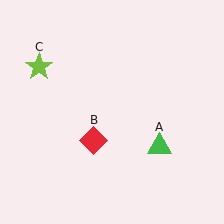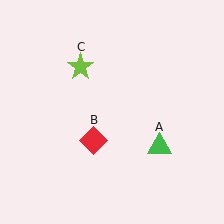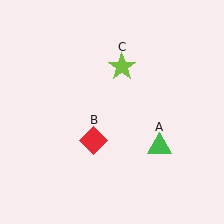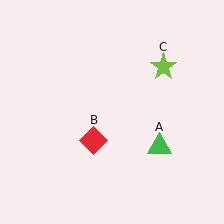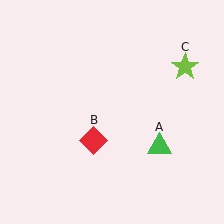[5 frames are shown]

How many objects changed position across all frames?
1 object changed position: lime star (object C).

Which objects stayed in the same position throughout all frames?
Green triangle (object A) and red diamond (object B) remained stationary.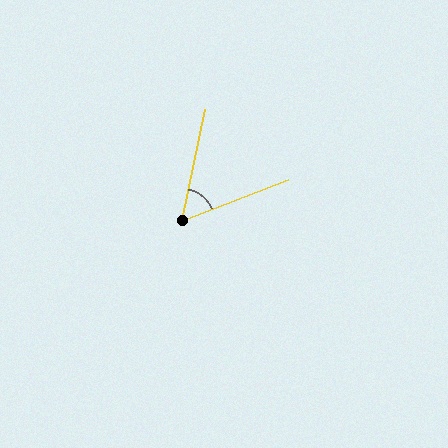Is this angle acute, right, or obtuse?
It is acute.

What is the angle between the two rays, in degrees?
Approximately 57 degrees.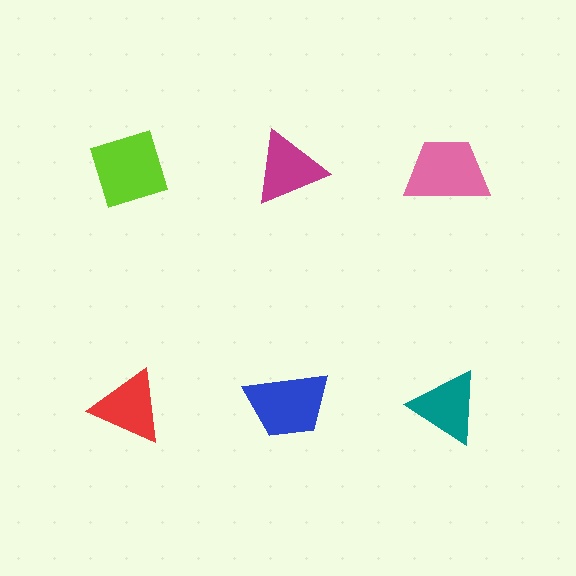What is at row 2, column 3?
A teal triangle.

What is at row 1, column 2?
A magenta triangle.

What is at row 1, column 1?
A lime diamond.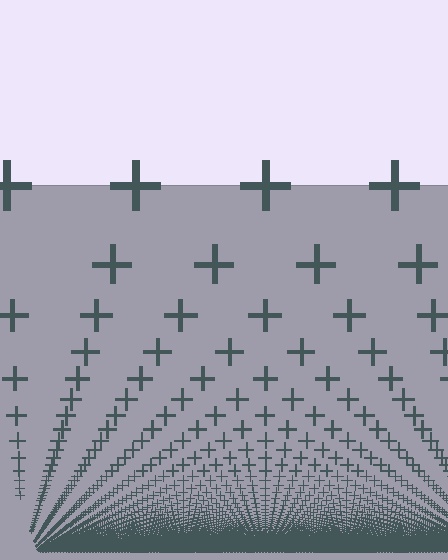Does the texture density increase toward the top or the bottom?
Density increases toward the bottom.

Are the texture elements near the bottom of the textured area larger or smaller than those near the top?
Smaller. The gradient is inverted — elements near the bottom are smaller and denser.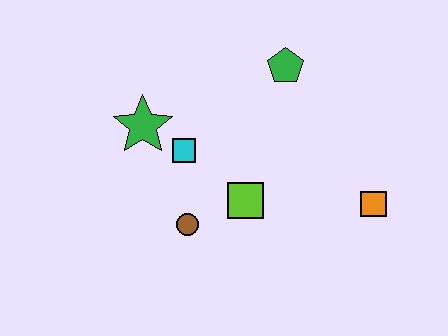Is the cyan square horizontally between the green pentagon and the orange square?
No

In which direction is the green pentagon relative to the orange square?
The green pentagon is above the orange square.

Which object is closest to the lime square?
The brown circle is closest to the lime square.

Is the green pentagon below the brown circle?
No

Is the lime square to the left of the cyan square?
No